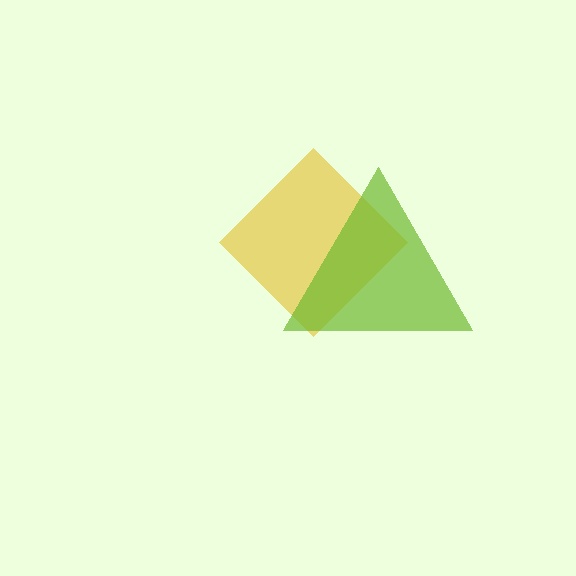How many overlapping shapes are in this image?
There are 2 overlapping shapes in the image.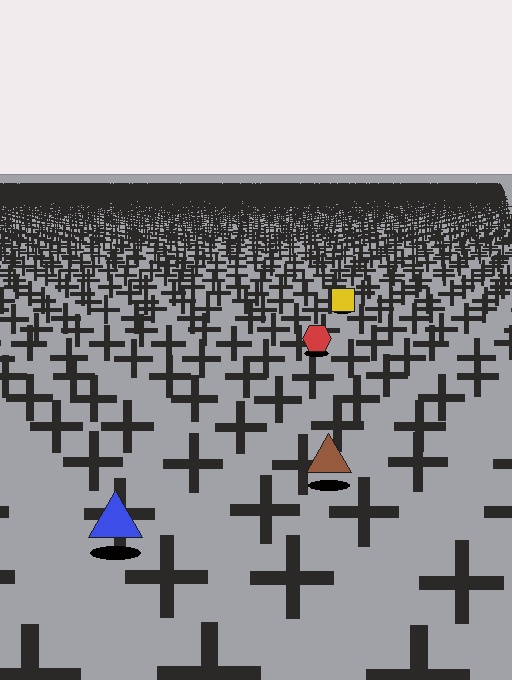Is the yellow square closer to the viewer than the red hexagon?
No. The red hexagon is closer — you can tell from the texture gradient: the ground texture is coarser near it.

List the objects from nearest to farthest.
From nearest to farthest: the blue triangle, the brown triangle, the red hexagon, the yellow square.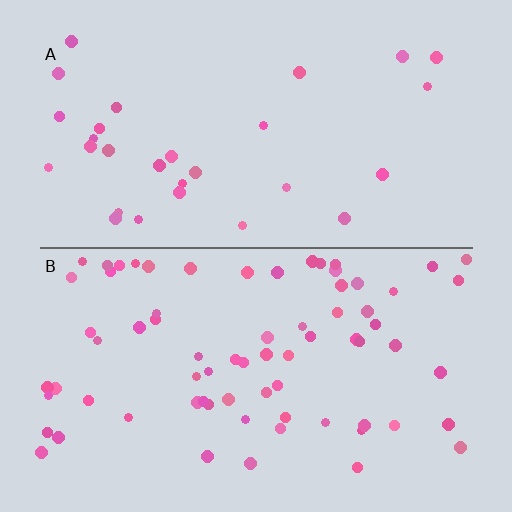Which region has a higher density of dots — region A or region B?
B (the bottom).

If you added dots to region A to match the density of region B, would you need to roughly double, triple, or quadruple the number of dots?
Approximately double.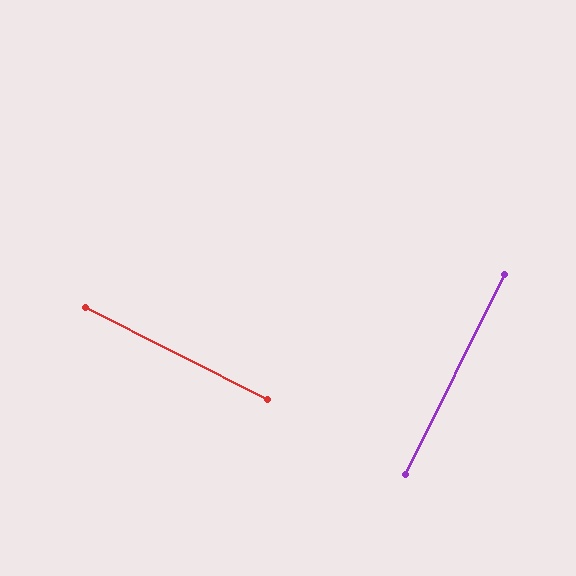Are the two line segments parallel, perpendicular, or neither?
Perpendicular — they meet at approximately 90°.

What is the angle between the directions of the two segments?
Approximately 90 degrees.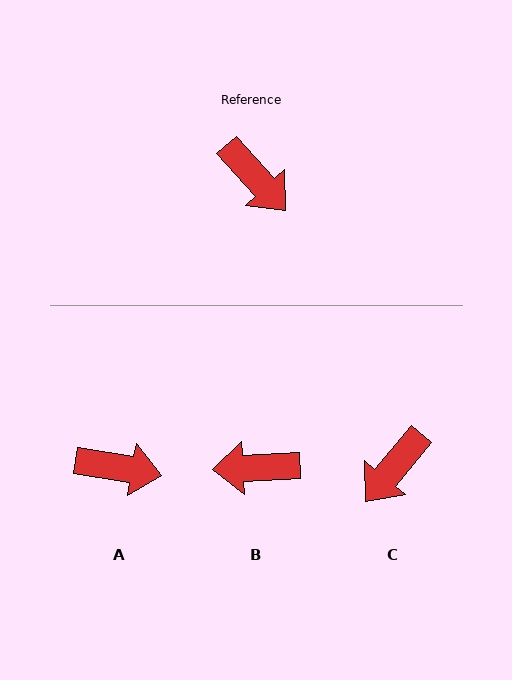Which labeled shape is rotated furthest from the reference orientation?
B, about 129 degrees away.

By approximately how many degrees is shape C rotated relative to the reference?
Approximately 82 degrees clockwise.